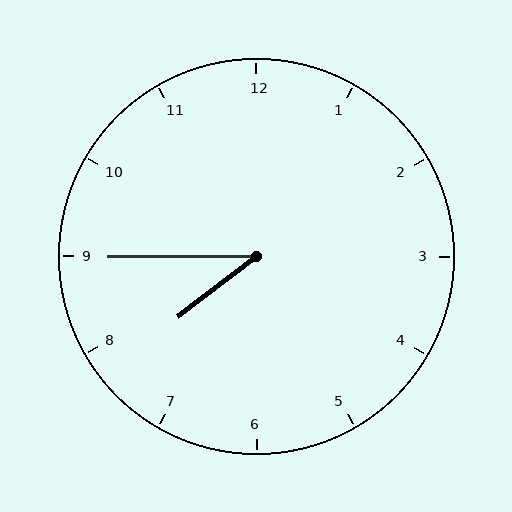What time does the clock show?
7:45.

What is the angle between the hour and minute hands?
Approximately 38 degrees.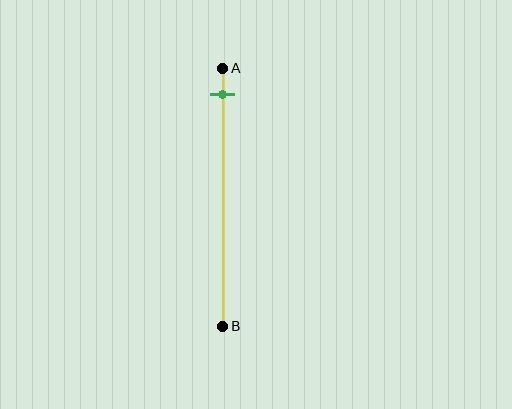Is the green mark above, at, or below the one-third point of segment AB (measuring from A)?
The green mark is above the one-third point of segment AB.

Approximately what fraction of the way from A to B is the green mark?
The green mark is approximately 10% of the way from A to B.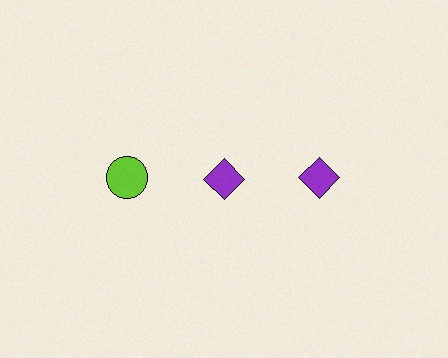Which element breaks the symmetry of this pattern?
The lime circle in the top row, leftmost column breaks the symmetry. All other shapes are purple diamonds.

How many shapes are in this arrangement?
There are 3 shapes arranged in a grid pattern.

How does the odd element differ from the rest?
It differs in both color (lime instead of purple) and shape (circle instead of diamond).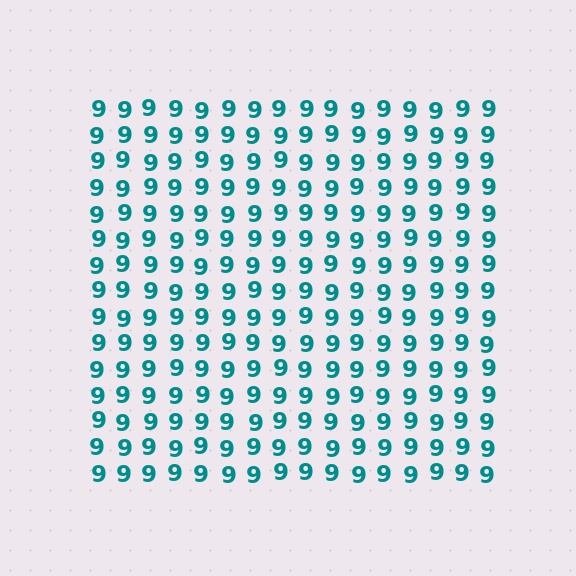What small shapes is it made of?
It is made of small digit 9's.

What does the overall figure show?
The overall figure shows a square.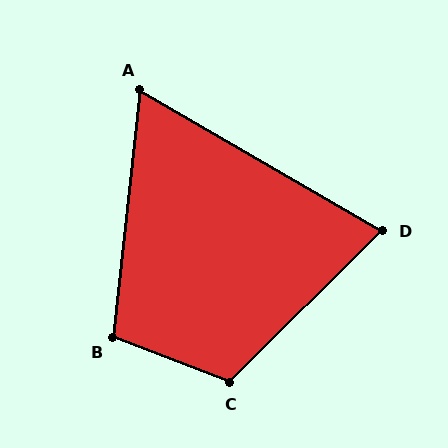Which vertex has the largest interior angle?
C, at approximately 114 degrees.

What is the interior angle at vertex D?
Approximately 75 degrees (acute).